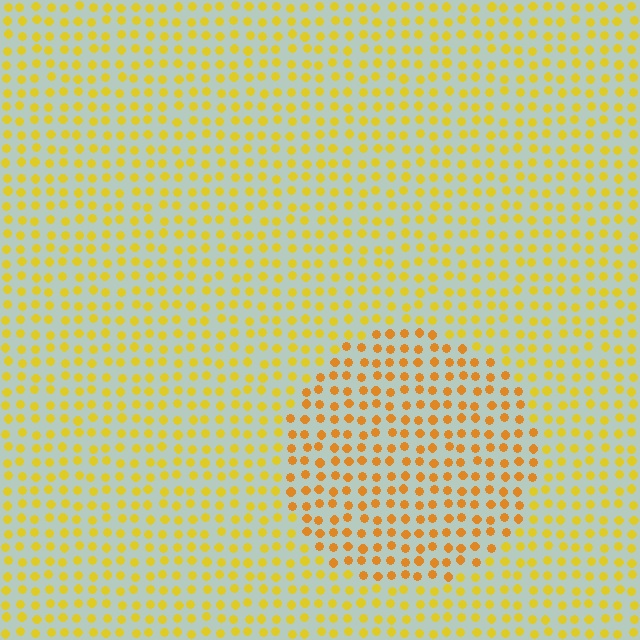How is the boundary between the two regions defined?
The boundary is defined purely by a slight shift in hue (about 22 degrees). Spacing, size, and orientation are identical on both sides.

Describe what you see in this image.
The image is filled with small yellow elements in a uniform arrangement. A circle-shaped region is visible where the elements are tinted to a slightly different hue, forming a subtle color boundary.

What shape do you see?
I see a circle.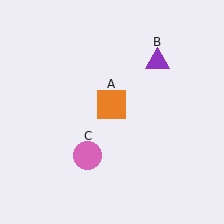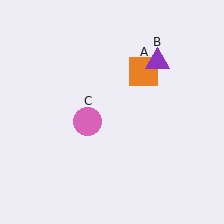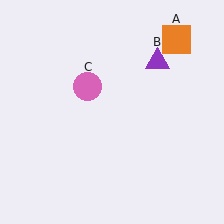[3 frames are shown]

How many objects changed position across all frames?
2 objects changed position: orange square (object A), pink circle (object C).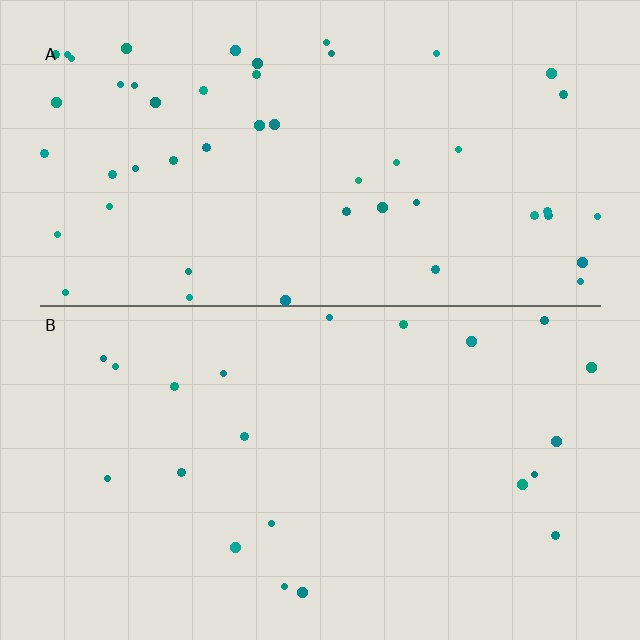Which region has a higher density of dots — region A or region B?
A (the top).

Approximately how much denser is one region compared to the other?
Approximately 2.4× — region A over region B.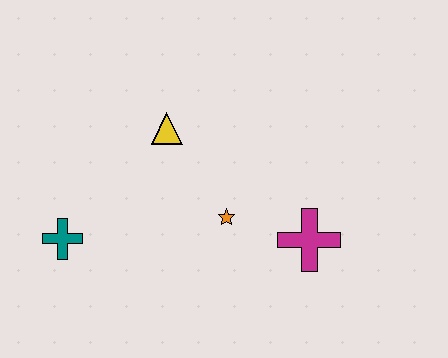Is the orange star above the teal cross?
Yes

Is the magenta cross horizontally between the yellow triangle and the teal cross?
No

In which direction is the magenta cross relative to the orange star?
The magenta cross is to the right of the orange star.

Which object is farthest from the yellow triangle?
The magenta cross is farthest from the yellow triangle.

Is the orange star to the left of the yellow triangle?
No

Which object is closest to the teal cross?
The yellow triangle is closest to the teal cross.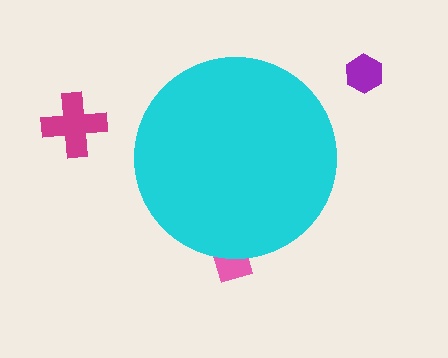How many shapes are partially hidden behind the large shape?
1 shape is partially hidden.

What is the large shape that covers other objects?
A cyan circle.